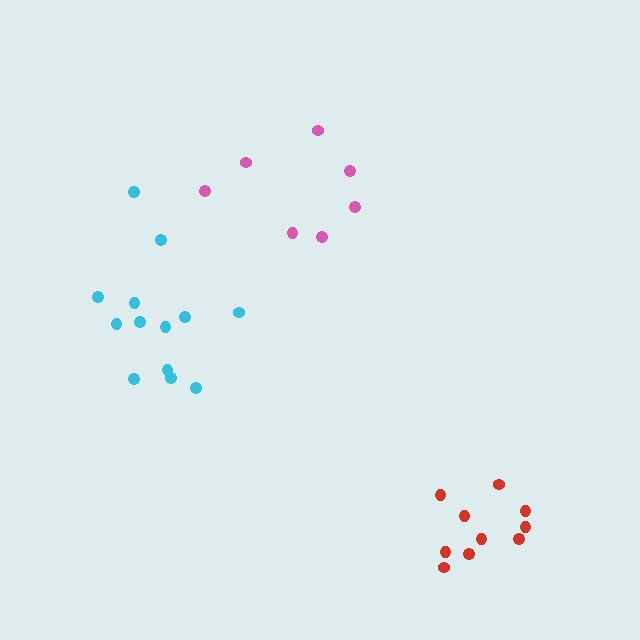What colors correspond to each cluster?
The clusters are colored: cyan, red, pink.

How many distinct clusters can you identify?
There are 3 distinct clusters.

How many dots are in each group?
Group 1: 13 dots, Group 2: 10 dots, Group 3: 7 dots (30 total).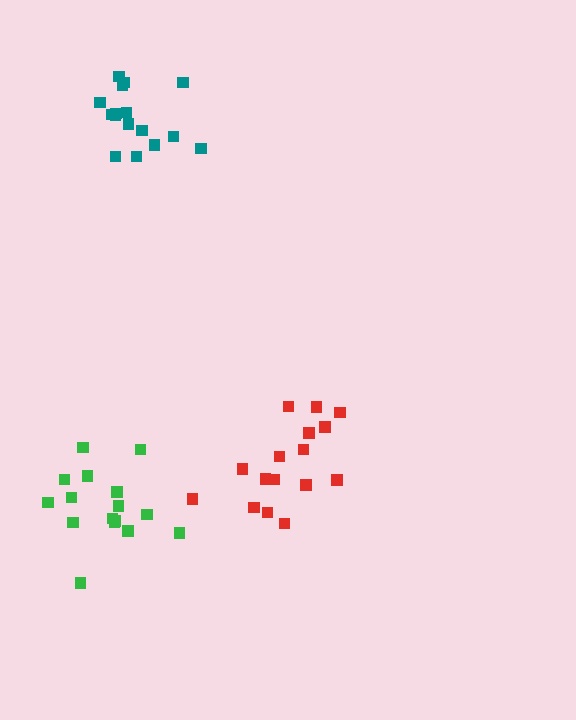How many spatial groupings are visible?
There are 3 spatial groupings.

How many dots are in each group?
Group 1: 16 dots, Group 2: 16 dots, Group 3: 16 dots (48 total).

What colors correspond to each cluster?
The clusters are colored: teal, red, green.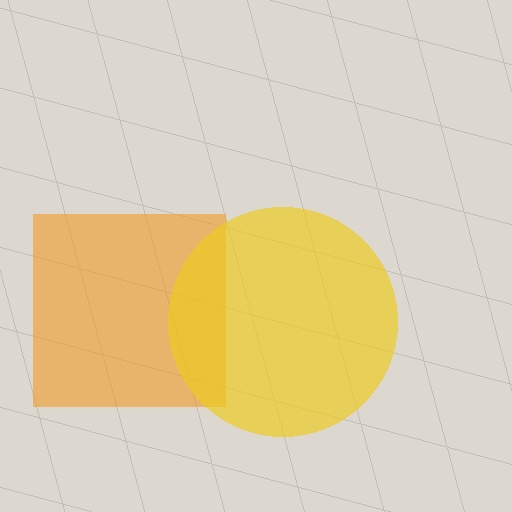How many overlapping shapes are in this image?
There are 2 overlapping shapes in the image.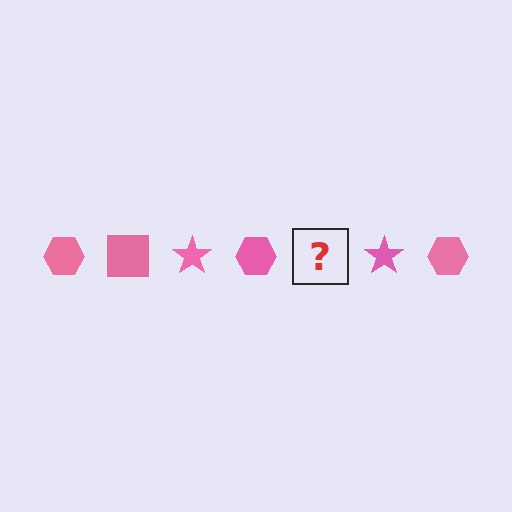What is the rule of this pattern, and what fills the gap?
The rule is that the pattern cycles through hexagon, square, star shapes in pink. The gap should be filled with a pink square.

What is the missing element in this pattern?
The missing element is a pink square.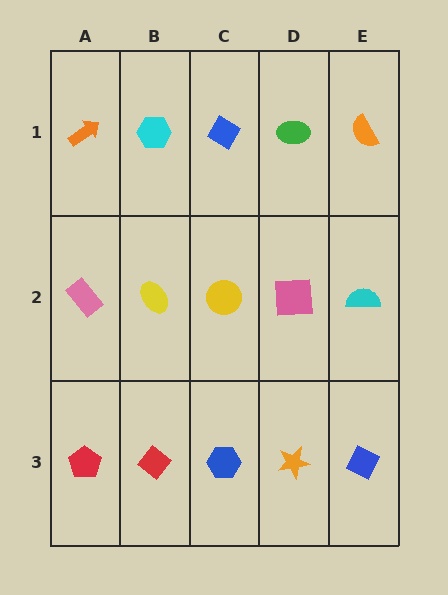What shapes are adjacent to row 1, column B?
A yellow ellipse (row 2, column B), an orange arrow (row 1, column A), a blue diamond (row 1, column C).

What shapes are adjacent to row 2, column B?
A cyan hexagon (row 1, column B), a red diamond (row 3, column B), a pink rectangle (row 2, column A), a yellow circle (row 2, column C).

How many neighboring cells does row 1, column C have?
3.